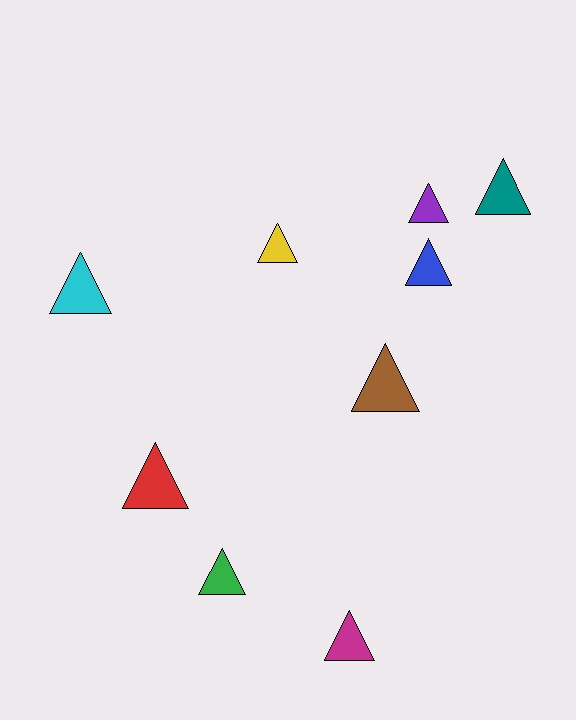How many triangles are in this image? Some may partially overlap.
There are 9 triangles.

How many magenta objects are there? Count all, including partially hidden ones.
There is 1 magenta object.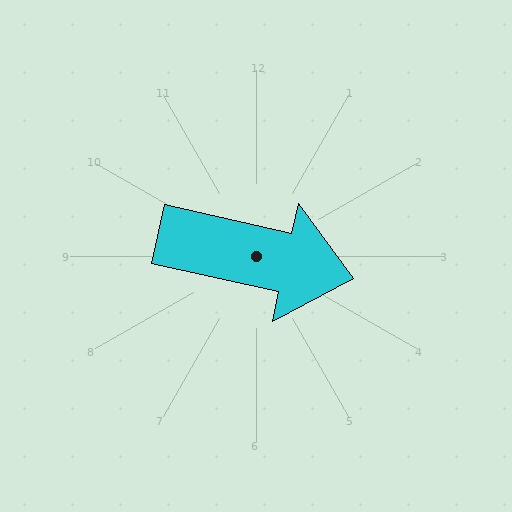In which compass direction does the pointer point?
East.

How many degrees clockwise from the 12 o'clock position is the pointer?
Approximately 103 degrees.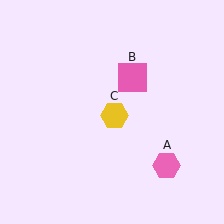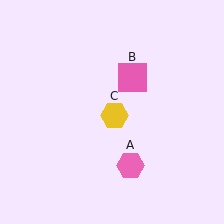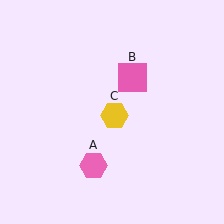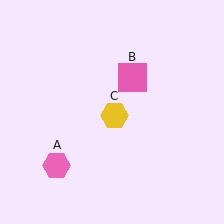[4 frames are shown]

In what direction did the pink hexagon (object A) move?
The pink hexagon (object A) moved left.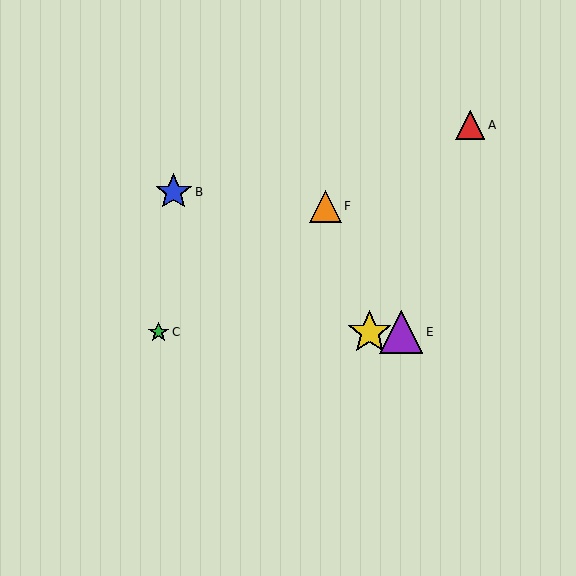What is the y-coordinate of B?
Object B is at y≈192.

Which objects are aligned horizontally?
Objects C, D, E are aligned horizontally.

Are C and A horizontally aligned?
No, C is at y≈332 and A is at y≈125.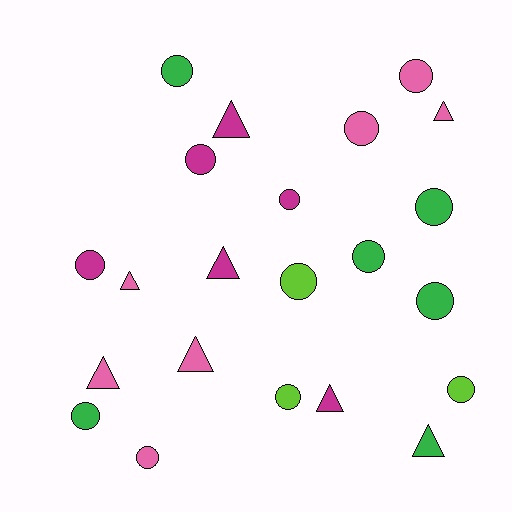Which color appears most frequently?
Pink, with 7 objects.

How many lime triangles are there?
There are no lime triangles.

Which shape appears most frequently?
Circle, with 14 objects.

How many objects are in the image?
There are 22 objects.